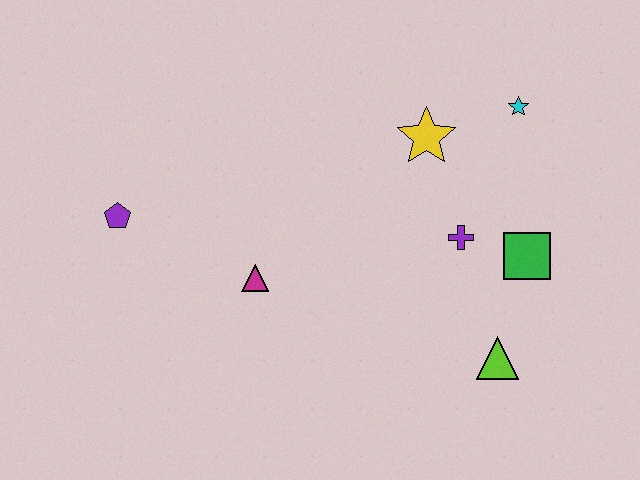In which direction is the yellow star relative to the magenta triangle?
The yellow star is to the right of the magenta triangle.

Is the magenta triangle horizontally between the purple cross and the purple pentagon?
Yes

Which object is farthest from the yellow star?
The purple pentagon is farthest from the yellow star.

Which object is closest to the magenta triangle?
The purple pentagon is closest to the magenta triangle.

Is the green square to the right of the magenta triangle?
Yes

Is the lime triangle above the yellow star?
No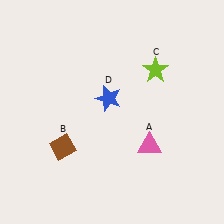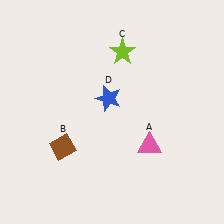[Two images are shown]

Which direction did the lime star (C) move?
The lime star (C) moved left.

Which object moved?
The lime star (C) moved left.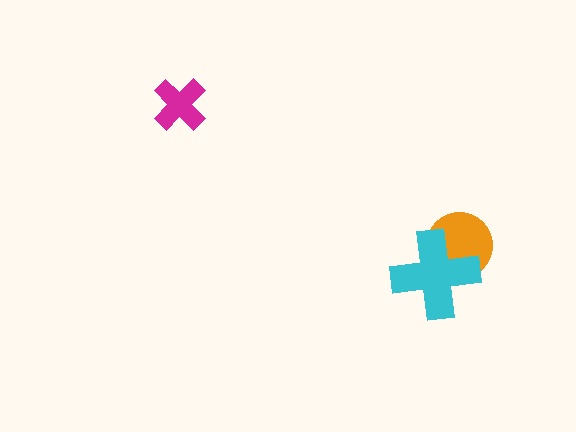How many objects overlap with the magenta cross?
0 objects overlap with the magenta cross.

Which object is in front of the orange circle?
The cyan cross is in front of the orange circle.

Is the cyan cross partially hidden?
No, no other shape covers it.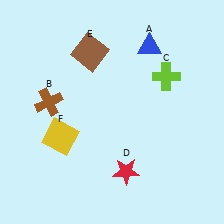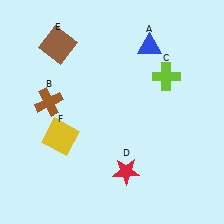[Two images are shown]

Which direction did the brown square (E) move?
The brown square (E) moved left.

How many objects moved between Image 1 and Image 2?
1 object moved between the two images.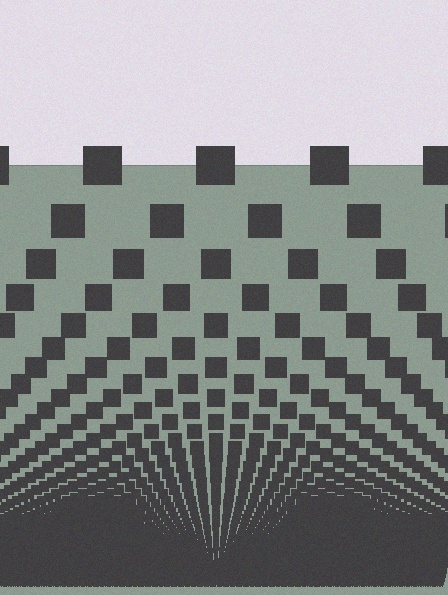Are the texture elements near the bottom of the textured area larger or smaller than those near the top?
Smaller. The gradient is inverted — elements near the bottom are smaller and denser.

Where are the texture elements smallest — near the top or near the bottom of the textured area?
Near the bottom.